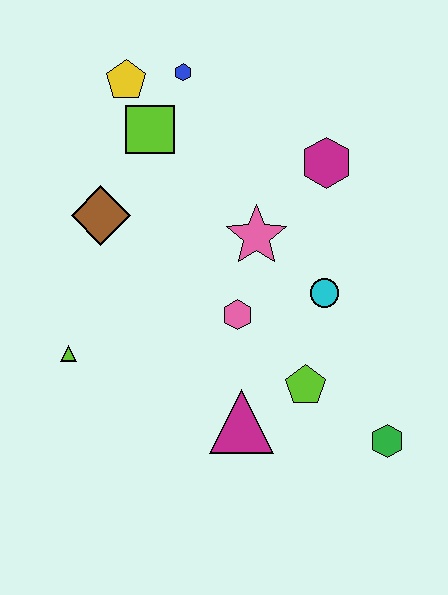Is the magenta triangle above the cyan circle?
No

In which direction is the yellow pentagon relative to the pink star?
The yellow pentagon is above the pink star.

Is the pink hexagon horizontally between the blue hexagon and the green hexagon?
Yes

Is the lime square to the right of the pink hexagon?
No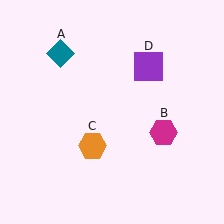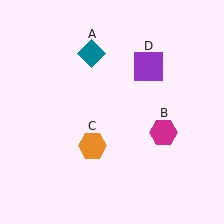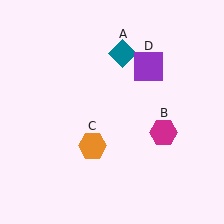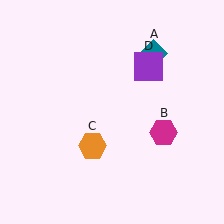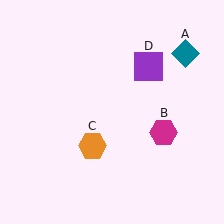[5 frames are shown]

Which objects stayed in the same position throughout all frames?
Magenta hexagon (object B) and orange hexagon (object C) and purple square (object D) remained stationary.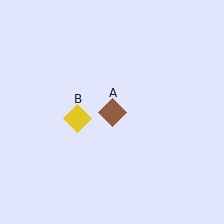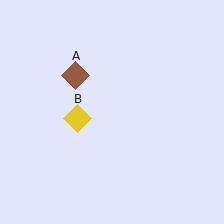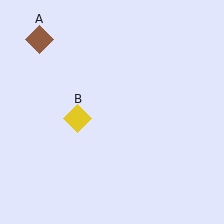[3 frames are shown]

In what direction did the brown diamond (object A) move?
The brown diamond (object A) moved up and to the left.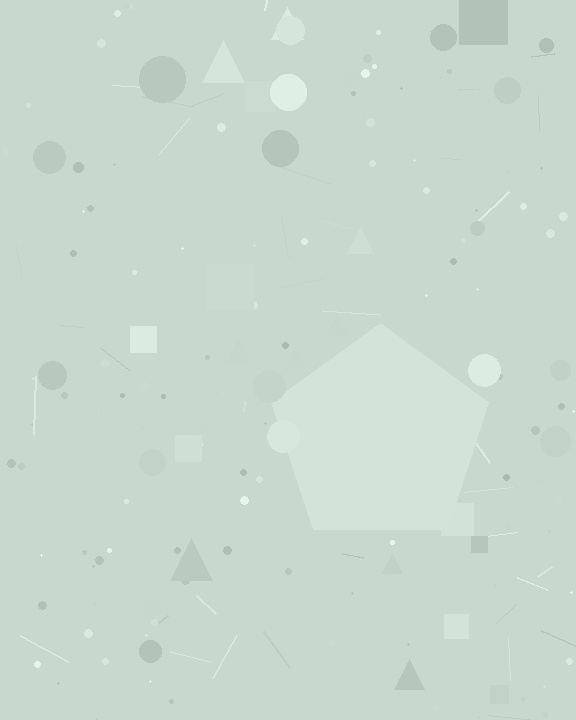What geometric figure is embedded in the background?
A pentagon is embedded in the background.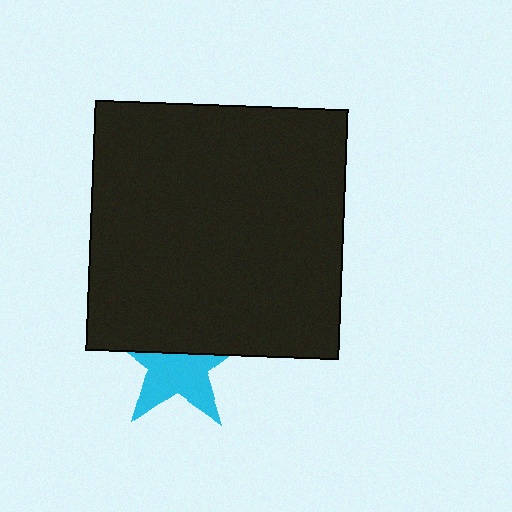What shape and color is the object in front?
The object in front is a black rectangle.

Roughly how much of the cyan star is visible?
About half of it is visible (roughly 55%).